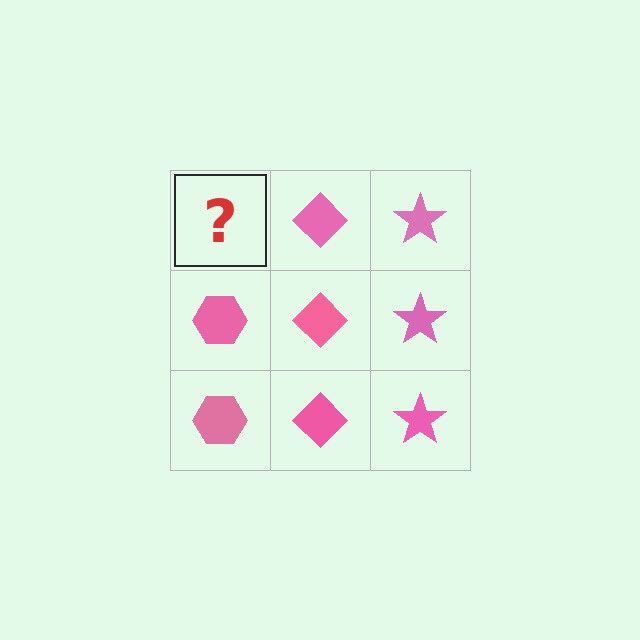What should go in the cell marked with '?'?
The missing cell should contain a pink hexagon.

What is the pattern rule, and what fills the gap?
The rule is that each column has a consistent shape. The gap should be filled with a pink hexagon.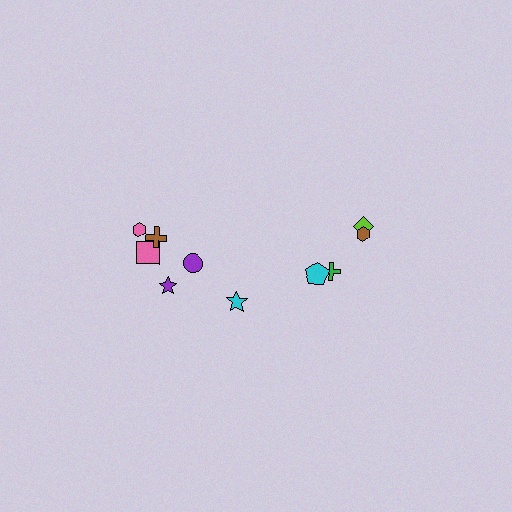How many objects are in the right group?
There are 4 objects.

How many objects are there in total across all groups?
There are 10 objects.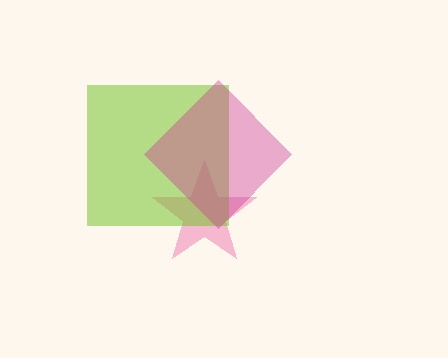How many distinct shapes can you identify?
There are 3 distinct shapes: a pink star, a lime square, a magenta diamond.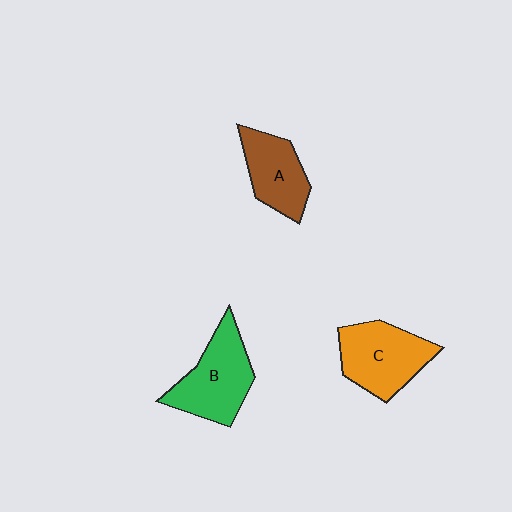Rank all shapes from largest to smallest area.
From largest to smallest: B (green), C (orange), A (brown).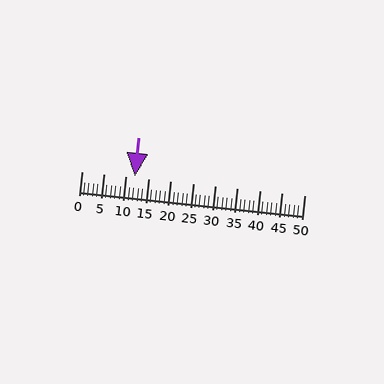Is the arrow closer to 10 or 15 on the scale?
The arrow is closer to 10.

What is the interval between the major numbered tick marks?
The major tick marks are spaced 5 units apart.